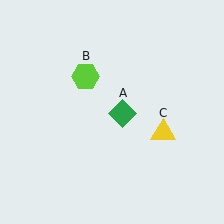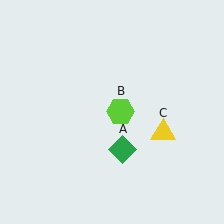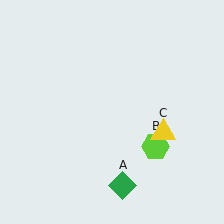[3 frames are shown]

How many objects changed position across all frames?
2 objects changed position: green diamond (object A), lime hexagon (object B).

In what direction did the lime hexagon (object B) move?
The lime hexagon (object B) moved down and to the right.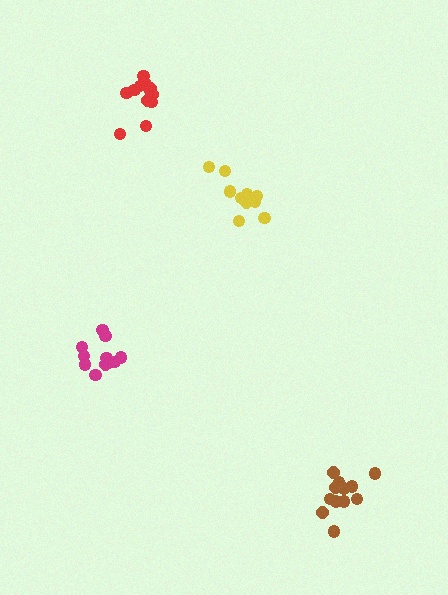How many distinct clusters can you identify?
There are 4 distinct clusters.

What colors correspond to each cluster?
The clusters are colored: magenta, yellow, red, brown.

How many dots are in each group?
Group 1: 11 dots, Group 2: 12 dots, Group 3: 12 dots, Group 4: 13 dots (48 total).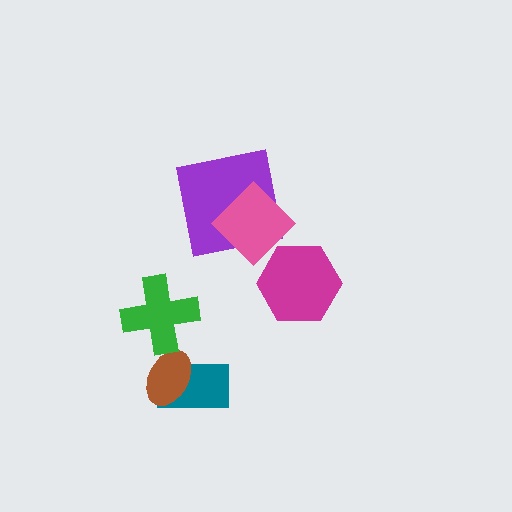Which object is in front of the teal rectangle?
The brown ellipse is in front of the teal rectangle.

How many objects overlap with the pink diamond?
2 objects overlap with the pink diamond.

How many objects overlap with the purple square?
1 object overlaps with the purple square.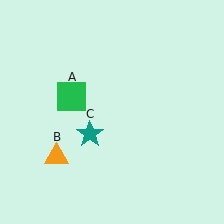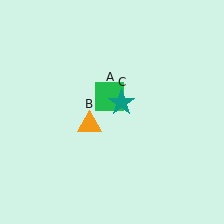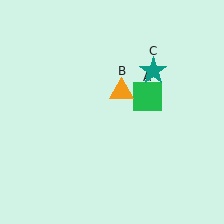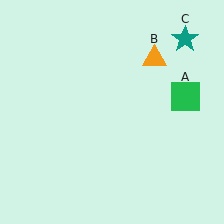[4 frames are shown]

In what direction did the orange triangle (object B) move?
The orange triangle (object B) moved up and to the right.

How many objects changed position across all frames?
3 objects changed position: green square (object A), orange triangle (object B), teal star (object C).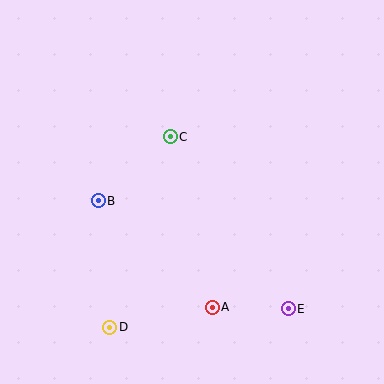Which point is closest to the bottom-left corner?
Point D is closest to the bottom-left corner.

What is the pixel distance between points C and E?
The distance between C and E is 208 pixels.